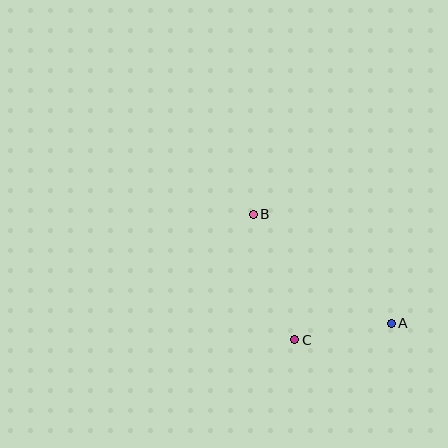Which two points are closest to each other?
Points A and C are closest to each other.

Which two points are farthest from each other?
Points A and B are farthest from each other.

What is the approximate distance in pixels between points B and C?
The distance between B and C is approximately 132 pixels.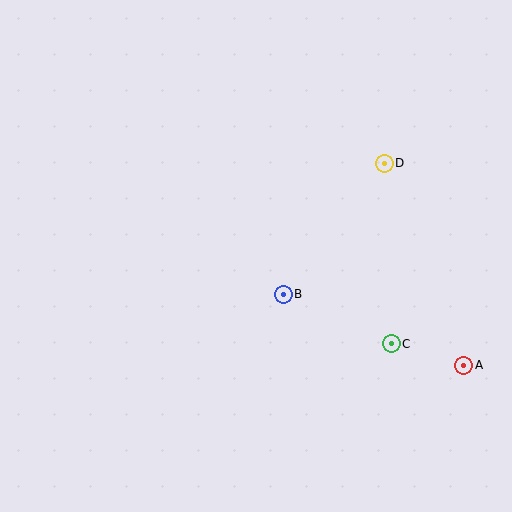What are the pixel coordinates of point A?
Point A is at (464, 365).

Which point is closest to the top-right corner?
Point D is closest to the top-right corner.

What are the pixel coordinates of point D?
Point D is at (384, 163).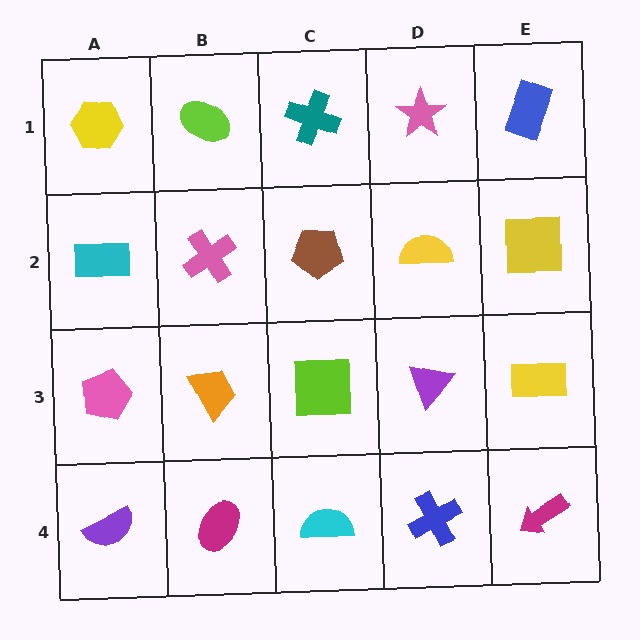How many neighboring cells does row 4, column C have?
3.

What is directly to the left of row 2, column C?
A pink cross.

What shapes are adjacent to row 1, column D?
A yellow semicircle (row 2, column D), a teal cross (row 1, column C), a blue rectangle (row 1, column E).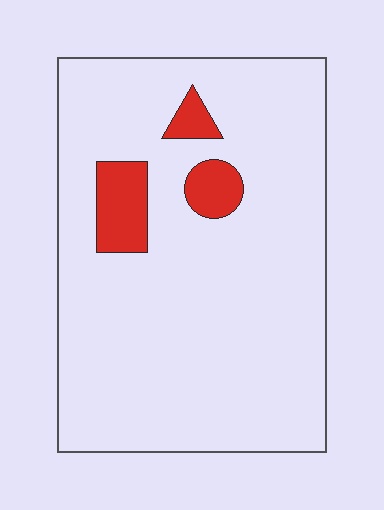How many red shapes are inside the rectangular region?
3.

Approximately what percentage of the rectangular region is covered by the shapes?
Approximately 10%.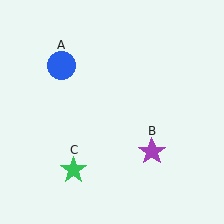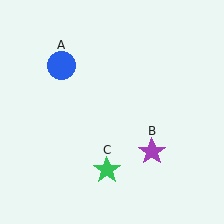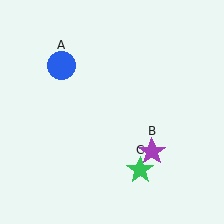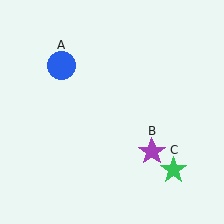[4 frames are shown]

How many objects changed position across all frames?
1 object changed position: green star (object C).